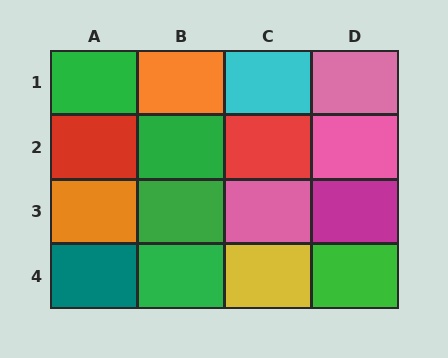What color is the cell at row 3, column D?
Magenta.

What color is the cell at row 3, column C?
Pink.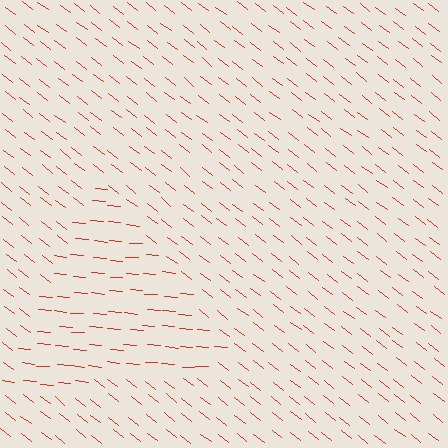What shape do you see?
I see a triangle.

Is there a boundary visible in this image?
Yes, there is a texture boundary formed by a change in line orientation.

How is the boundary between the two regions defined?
The boundary is defined purely by a change in line orientation (approximately 33 degrees difference). All lines are the same color and thickness.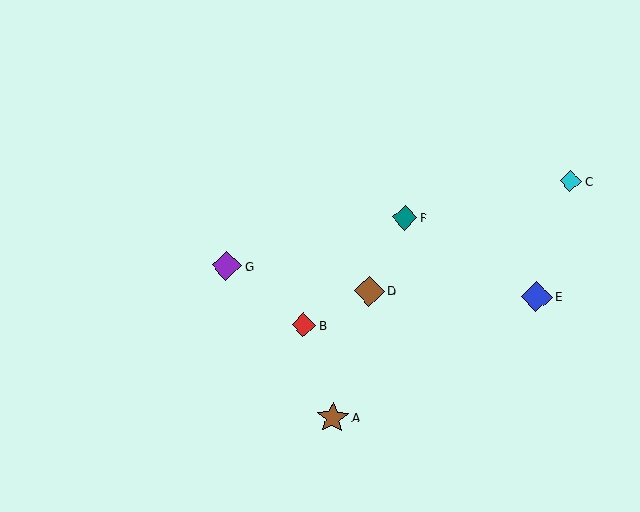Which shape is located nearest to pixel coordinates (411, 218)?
The teal diamond (labeled F) at (405, 218) is nearest to that location.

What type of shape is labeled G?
Shape G is a purple diamond.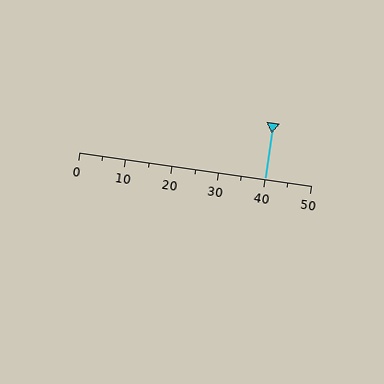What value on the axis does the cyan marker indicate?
The marker indicates approximately 40.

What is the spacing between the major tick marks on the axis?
The major ticks are spaced 10 apart.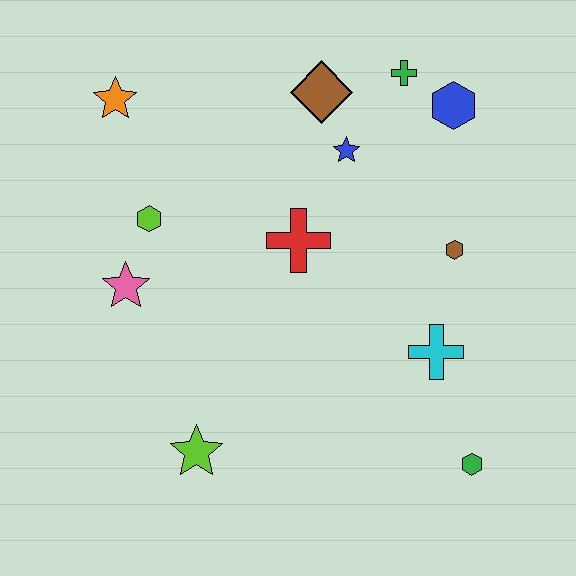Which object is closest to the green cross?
The blue hexagon is closest to the green cross.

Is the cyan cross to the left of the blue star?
No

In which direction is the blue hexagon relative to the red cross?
The blue hexagon is to the right of the red cross.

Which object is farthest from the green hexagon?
The orange star is farthest from the green hexagon.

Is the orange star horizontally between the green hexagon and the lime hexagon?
No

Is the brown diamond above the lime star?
Yes